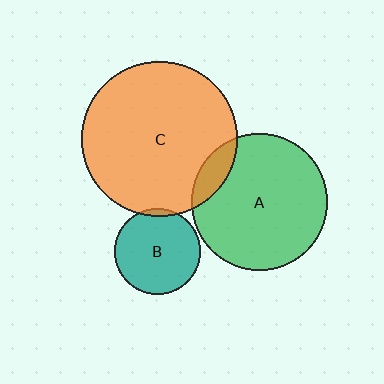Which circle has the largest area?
Circle C (orange).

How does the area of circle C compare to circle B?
Approximately 3.3 times.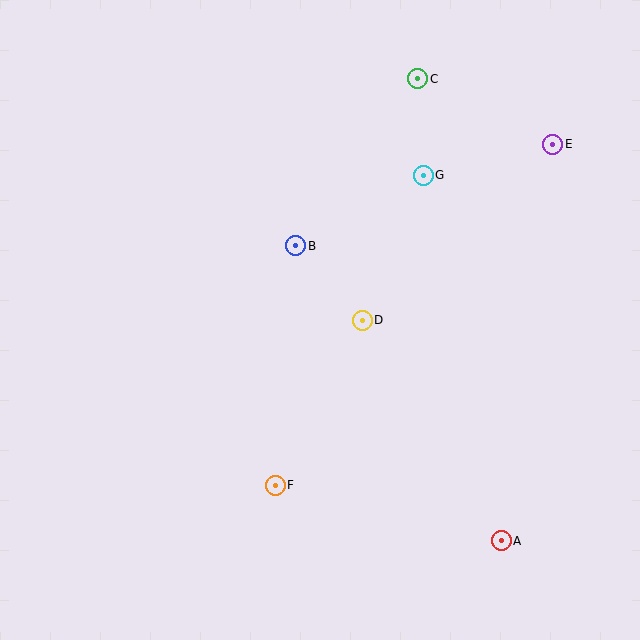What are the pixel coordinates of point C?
Point C is at (418, 79).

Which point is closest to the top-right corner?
Point E is closest to the top-right corner.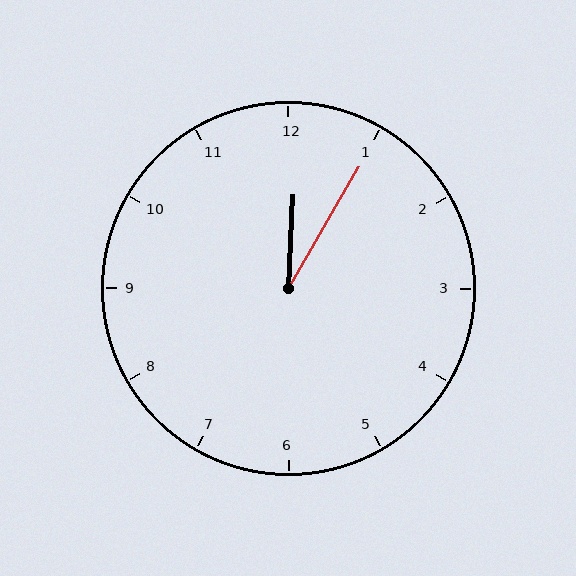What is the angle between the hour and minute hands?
Approximately 28 degrees.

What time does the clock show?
12:05.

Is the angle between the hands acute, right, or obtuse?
It is acute.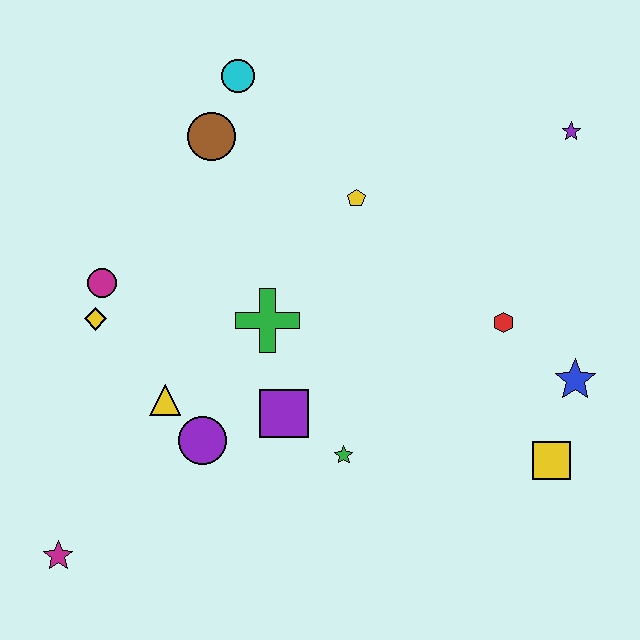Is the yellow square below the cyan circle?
Yes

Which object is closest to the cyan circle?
The brown circle is closest to the cyan circle.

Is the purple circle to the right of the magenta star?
Yes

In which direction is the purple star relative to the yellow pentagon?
The purple star is to the right of the yellow pentagon.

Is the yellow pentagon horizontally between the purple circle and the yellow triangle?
No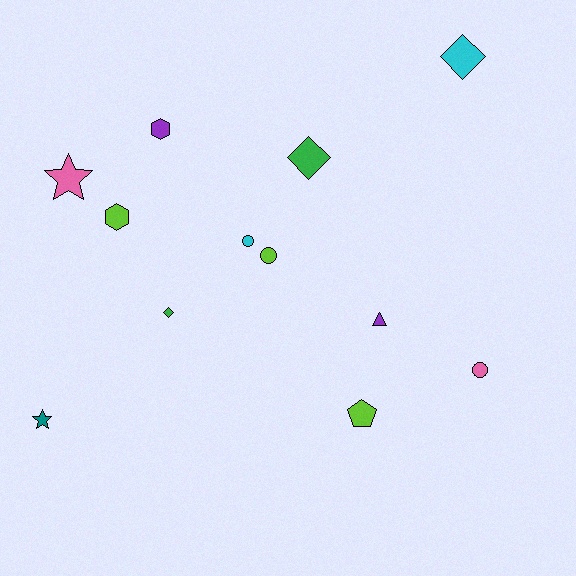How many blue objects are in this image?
There are no blue objects.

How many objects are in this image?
There are 12 objects.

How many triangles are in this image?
There is 1 triangle.